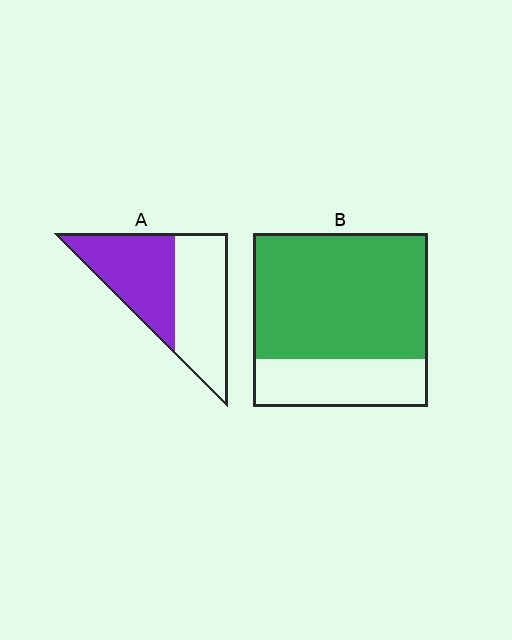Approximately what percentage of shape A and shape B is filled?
A is approximately 50% and B is approximately 70%.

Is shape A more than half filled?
Roughly half.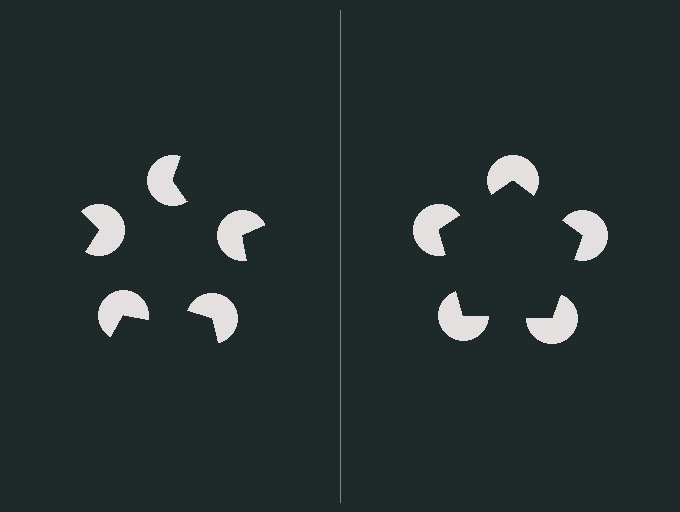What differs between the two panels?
The pac-man discs are positioned identically on both sides; only the wedge orientations differ. On the right they align to a pentagon; on the left they are misaligned.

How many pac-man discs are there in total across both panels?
10 — 5 on each side.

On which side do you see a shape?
An illusory pentagon appears on the right side. On the left side the wedge cuts are rotated, so no coherent shape forms.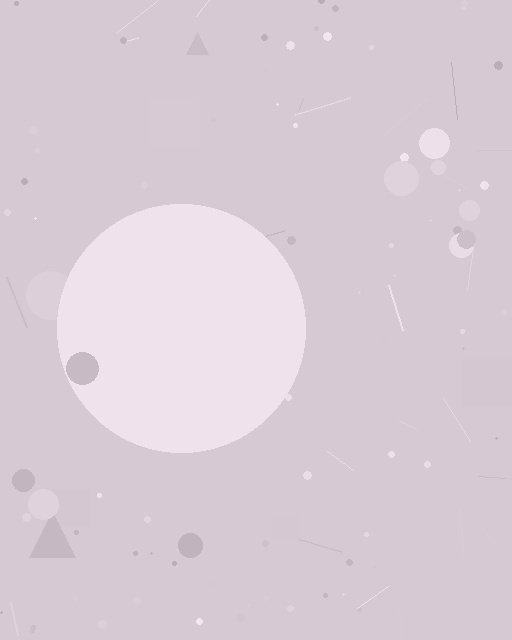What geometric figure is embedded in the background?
A circle is embedded in the background.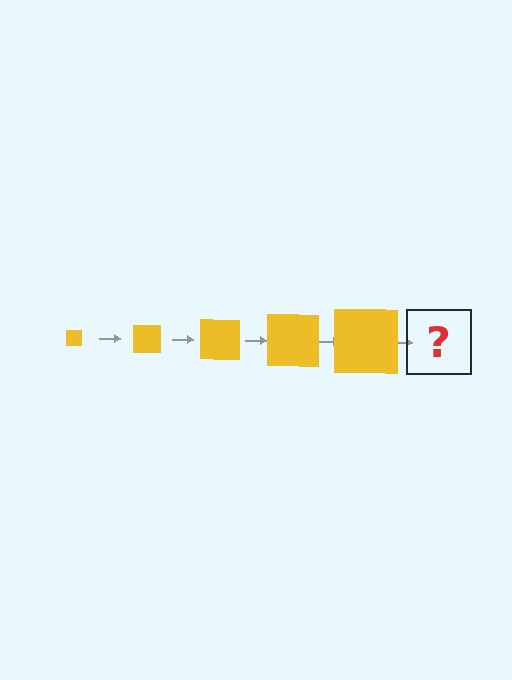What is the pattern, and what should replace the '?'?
The pattern is that the square gets progressively larger each step. The '?' should be a yellow square, larger than the previous one.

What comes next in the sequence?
The next element should be a yellow square, larger than the previous one.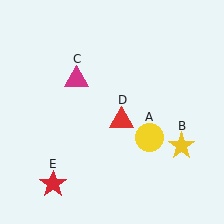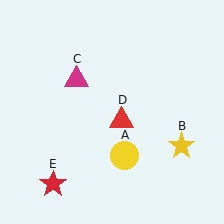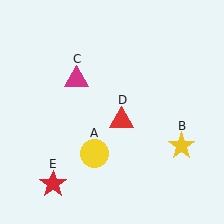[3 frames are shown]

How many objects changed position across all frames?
1 object changed position: yellow circle (object A).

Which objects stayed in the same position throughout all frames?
Yellow star (object B) and magenta triangle (object C) and red triangle (object D) and red star (object E) remained stationary.